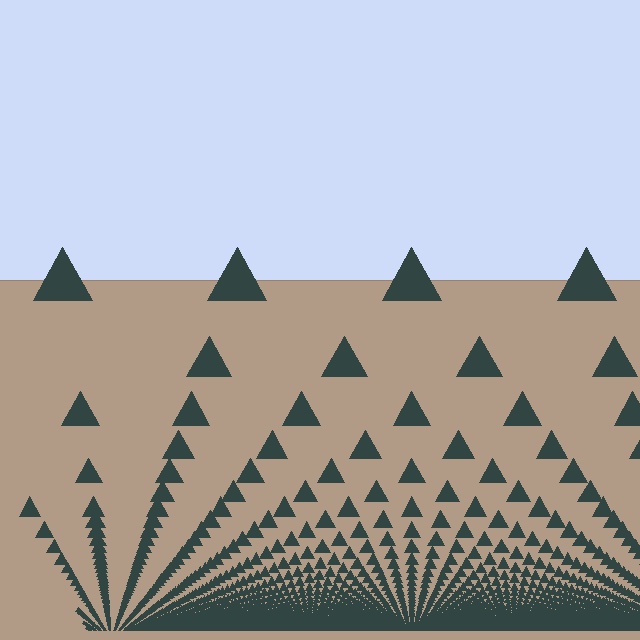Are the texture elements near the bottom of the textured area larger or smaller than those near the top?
Smaller. The gradient is inverted — elements near the bottom are smaller and denser.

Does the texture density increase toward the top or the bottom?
Density increases toward the bottom.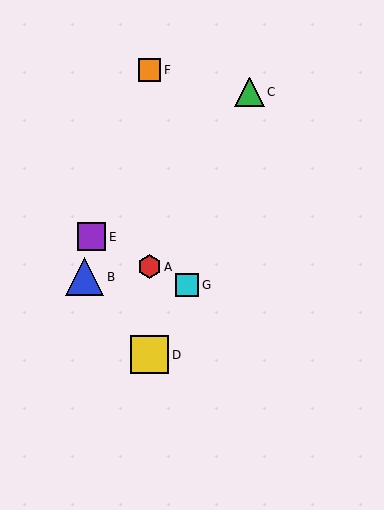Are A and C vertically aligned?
No, A is at x≈149 and C is at x≈250.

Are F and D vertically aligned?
Yes, both are at x≈149.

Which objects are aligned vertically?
Objects A, D, F are aligned vertically.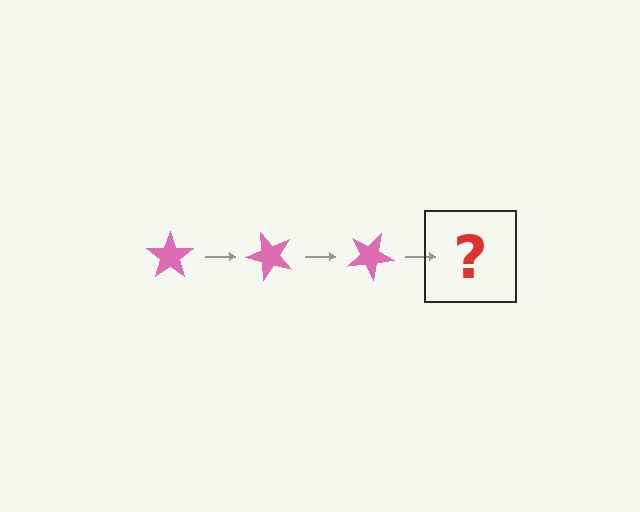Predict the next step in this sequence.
The next step is a pink star rotated 150 degrees.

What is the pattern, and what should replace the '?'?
The pattern is that the star rotates 50 degrees each step. The '?' should be a pink star rotated 150 degrees.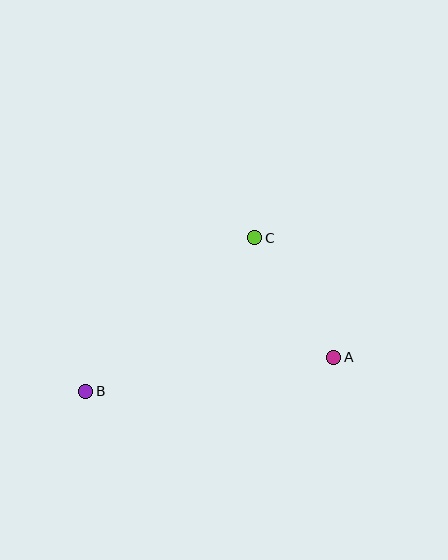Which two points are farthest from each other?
Points A and B are farthest from each other.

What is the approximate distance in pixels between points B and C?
The distance between B and C is approximately 228 pixels.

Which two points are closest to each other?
Points A and C are closest to each other.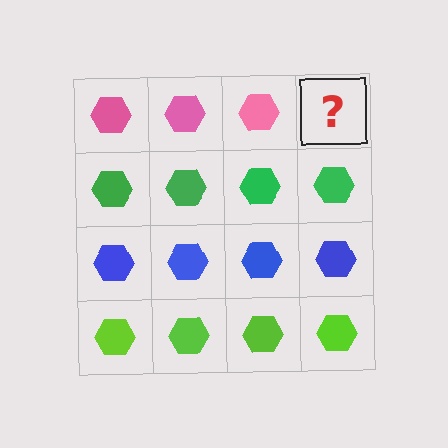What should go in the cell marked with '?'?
The missing cell should contain a pink hexagon.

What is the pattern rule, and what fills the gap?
The rule is that each row has a consistent color. The gap should be filled with a pink hexagon.